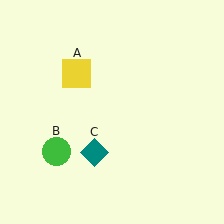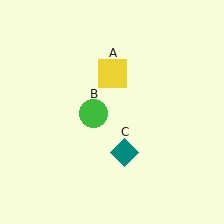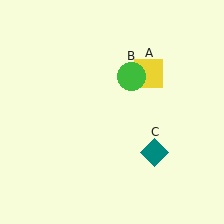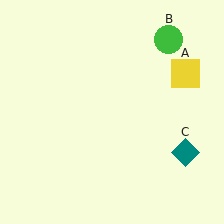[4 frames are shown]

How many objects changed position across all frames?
3 objects changed position: yellow square (object A), green circle (object B), teal diamond (object C).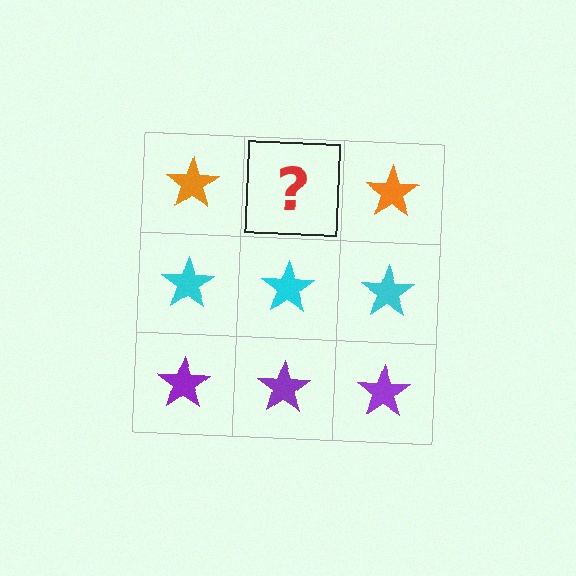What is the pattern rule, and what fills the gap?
The rule is that each row has a consistent color. The gap should be filled with an orange star.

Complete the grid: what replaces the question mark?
The question mark should be replaced with an orange star.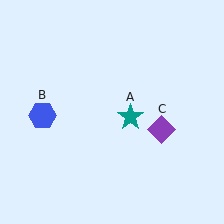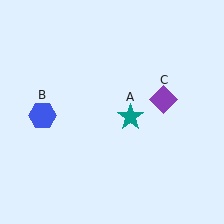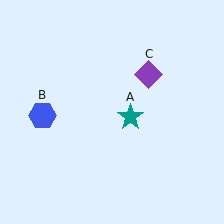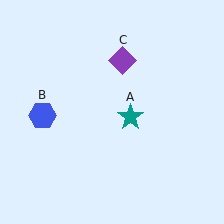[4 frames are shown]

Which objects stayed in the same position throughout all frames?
Teal star (object A) and blue hexagon (object B) remained stationary.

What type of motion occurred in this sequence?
The purple diamond (object C) rotated counterclockwise around the center of the scene.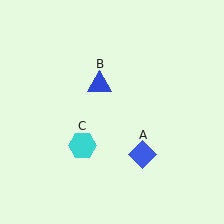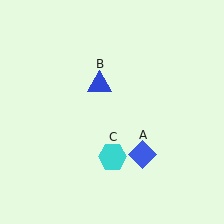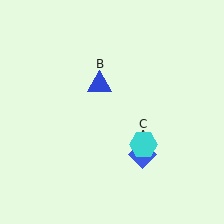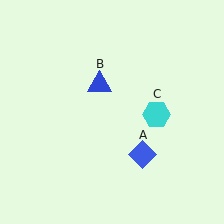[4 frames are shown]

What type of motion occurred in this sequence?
The cyan hexagon (object C) rotated counterclockwise around the center of the scene.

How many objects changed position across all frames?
1 object changed position: cyan hexagon (object C).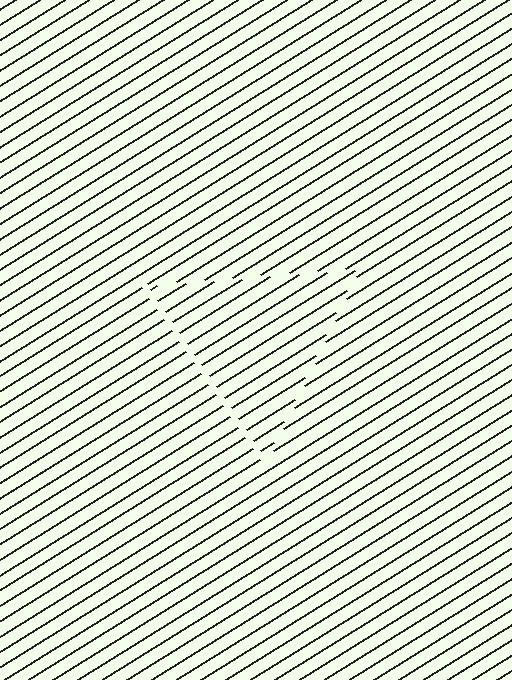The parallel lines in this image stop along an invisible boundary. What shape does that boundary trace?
An illusory triangle. The interior of the shape contains the same grating, shifted by half a period — the contour is defined by the phase discontinuity where line-ends from the inner and outer gratings abut.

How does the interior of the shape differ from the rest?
The interior of the shape contains the same grating, shifted by half a period — the contour is defined by the phase discontinuity where line-ends from the inner and outer gratings abut.